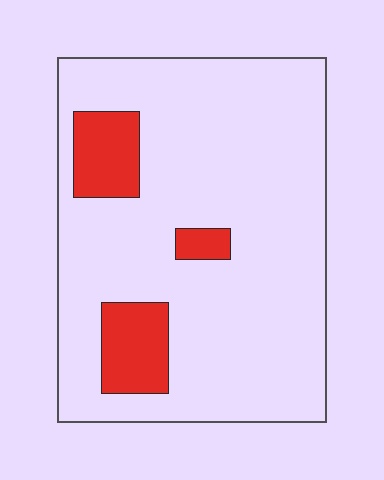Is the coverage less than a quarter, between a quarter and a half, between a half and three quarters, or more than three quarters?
Less than a quarter.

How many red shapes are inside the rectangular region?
3.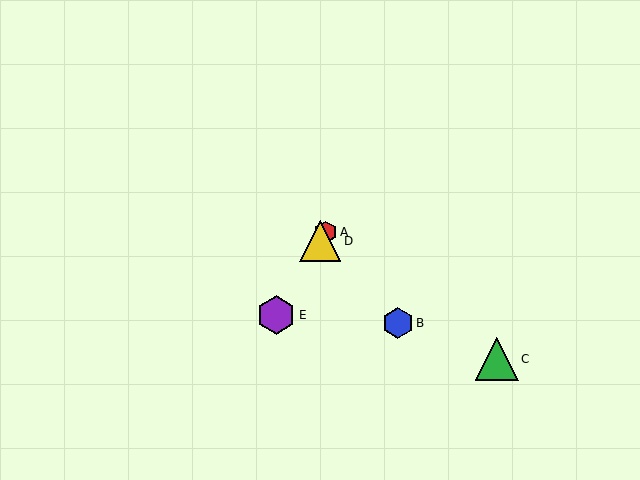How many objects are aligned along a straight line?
3 objects (A, D, E) are aligned along a straight line.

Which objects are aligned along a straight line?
Objects A, D, E are aligned along a straight line.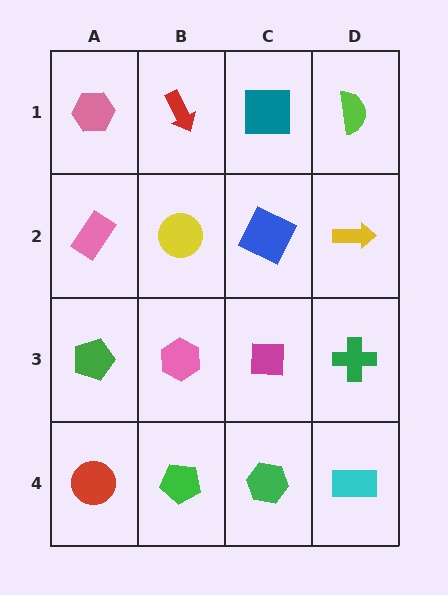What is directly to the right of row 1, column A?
A red arrow.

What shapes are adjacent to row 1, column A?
A pink rectangle (row 2, column A), a red arrow (row 1, column B).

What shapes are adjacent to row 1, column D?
A yellow arrow (row 2, column D), a teal square (row 1, column C).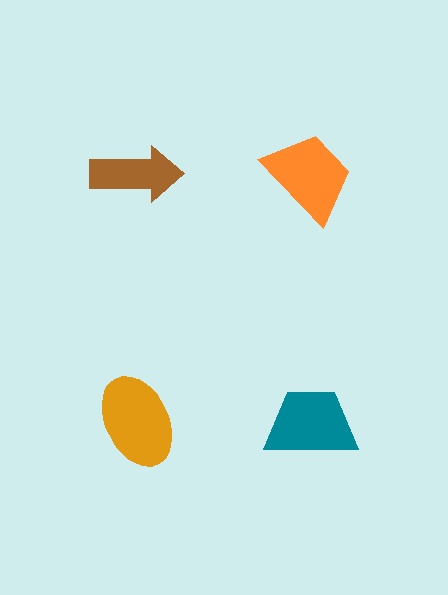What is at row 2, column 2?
A teal trapezoid.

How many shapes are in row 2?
2 shapes.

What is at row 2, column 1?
An orange ellipse.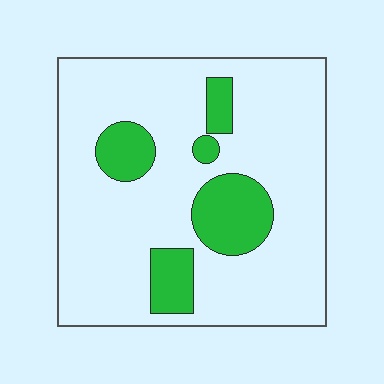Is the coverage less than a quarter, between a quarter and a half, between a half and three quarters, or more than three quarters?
Less than a quarter.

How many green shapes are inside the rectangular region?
5.